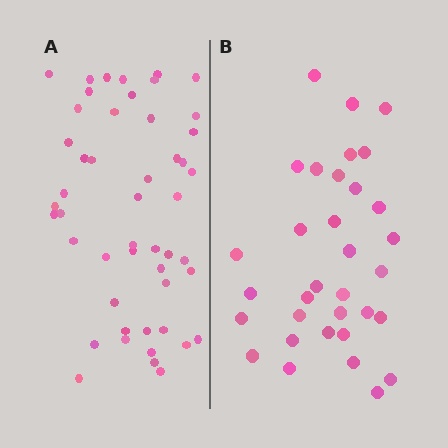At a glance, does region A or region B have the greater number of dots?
Region A (the left region) has more dots.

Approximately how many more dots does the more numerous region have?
Region A has approximately 15 more dots than region B.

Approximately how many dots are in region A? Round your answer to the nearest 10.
About 50 dots. (The exact count is 49, which rounds to 50.)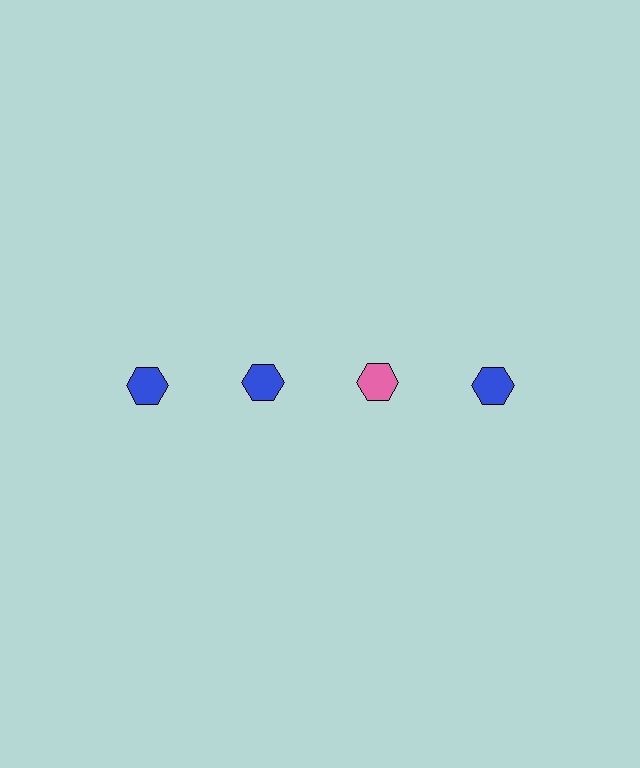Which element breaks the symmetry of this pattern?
The pink hexagon in the top row, center column breaks the symmetry. All other shapes are blue hexagons.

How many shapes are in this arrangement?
There are 4 shapes arranged in a grid pattern.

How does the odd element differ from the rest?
It has a different color: pink instead of blue.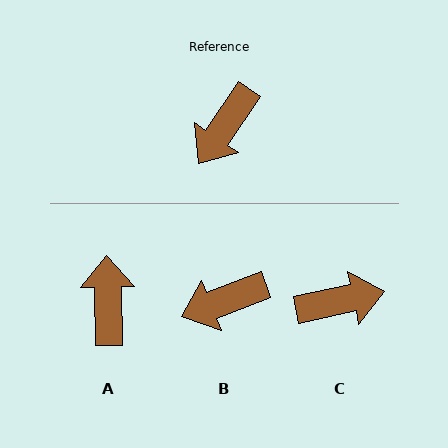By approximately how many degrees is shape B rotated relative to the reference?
Approximately 35 degrees clockwise.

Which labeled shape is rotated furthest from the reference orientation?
A, about 144 degrees away.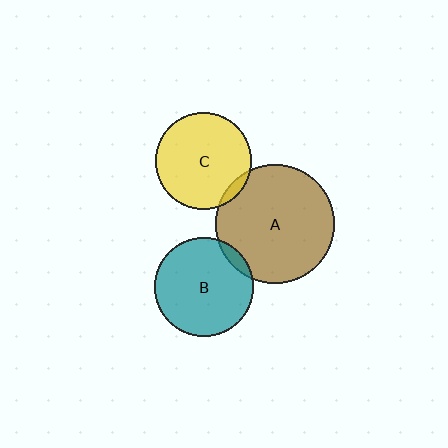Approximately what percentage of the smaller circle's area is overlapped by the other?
Approximately 5%.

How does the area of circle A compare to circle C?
Approximately 1.5 times.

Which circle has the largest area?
Circle A (brown).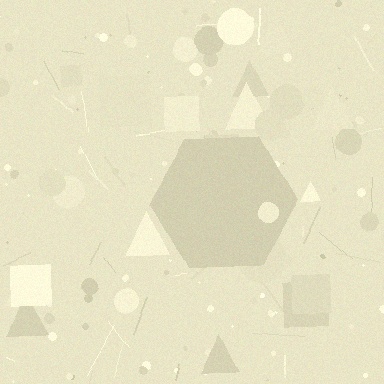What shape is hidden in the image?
A hexagon is hidden in the image.